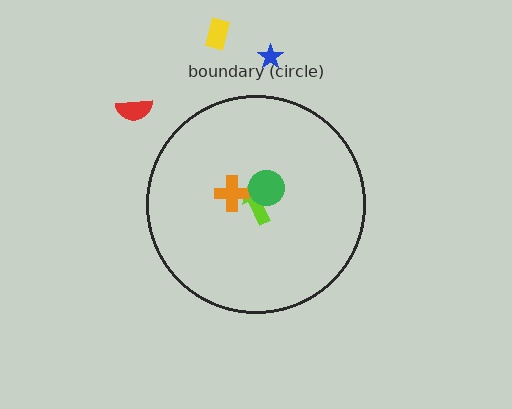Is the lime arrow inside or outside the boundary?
Inside.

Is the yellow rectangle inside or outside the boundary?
Outside.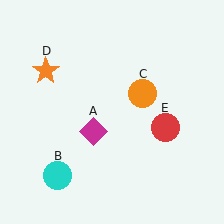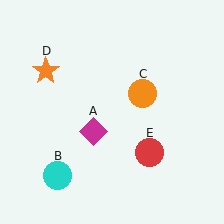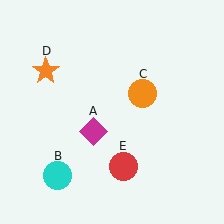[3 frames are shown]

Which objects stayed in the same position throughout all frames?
Magenta diamond (object A) and cyan circle (object B) and orange circle (object C) and orange star (object D) remained stationary.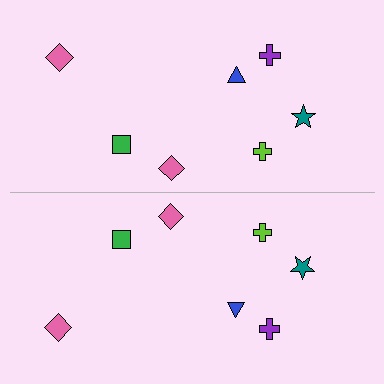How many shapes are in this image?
There are 14 shapes in this image.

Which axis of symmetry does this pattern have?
The pattern has a horizontal axis of symmetry running through the center of the image.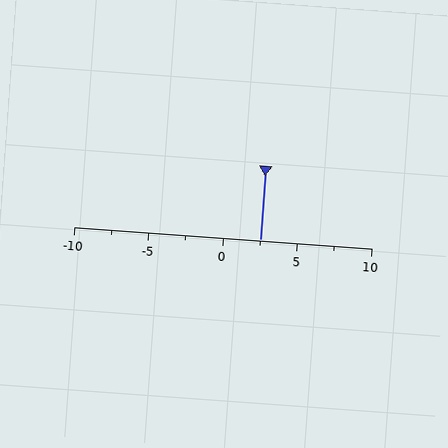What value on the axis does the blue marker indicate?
The marker indicates approximately 2.5.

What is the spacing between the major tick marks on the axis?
The major ticks are spaced 5 apart.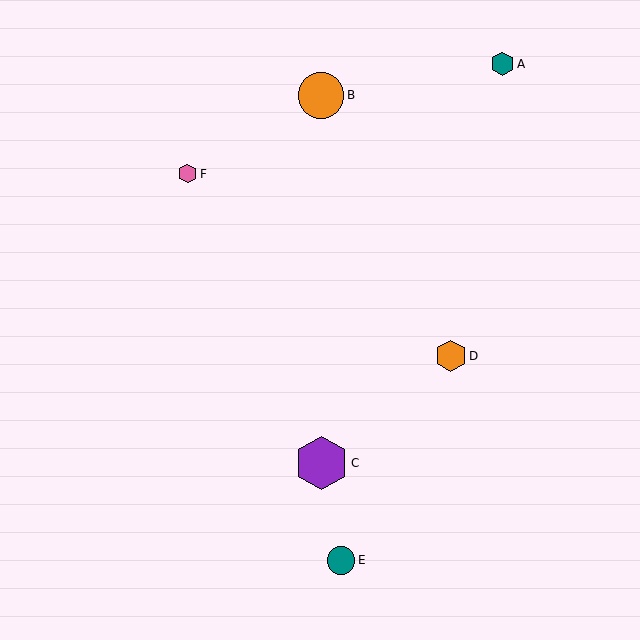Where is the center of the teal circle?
The center of the teal circle is at (341, 560).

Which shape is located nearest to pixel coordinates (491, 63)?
The teal hexagon (labeled A) at (502, 64) is nearest to that location.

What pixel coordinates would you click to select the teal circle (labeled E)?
Click at (341, 560) to select the teal circle E.